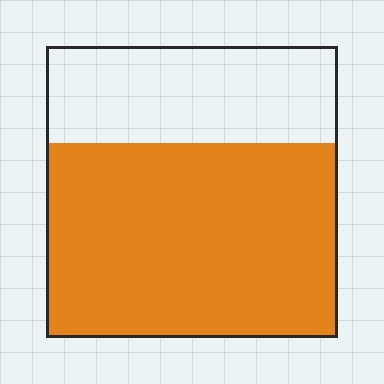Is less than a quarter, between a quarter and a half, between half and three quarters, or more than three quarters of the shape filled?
Between half and three quarters.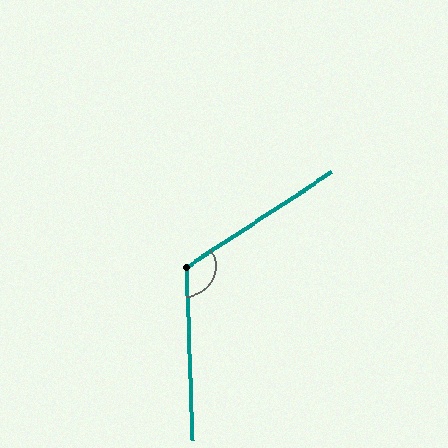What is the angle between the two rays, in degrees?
Approximately 121 degrees.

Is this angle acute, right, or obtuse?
It is obtuse.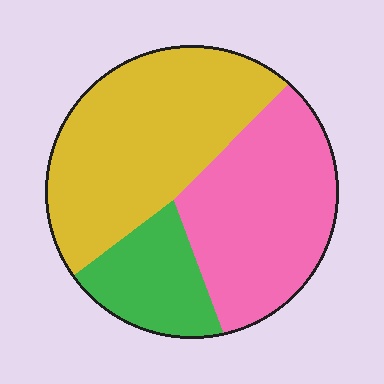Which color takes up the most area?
Yellow, at roughly 45%.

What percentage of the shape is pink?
Pink takes up between a third and a half of the shape.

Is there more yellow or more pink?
Yellow.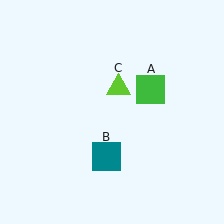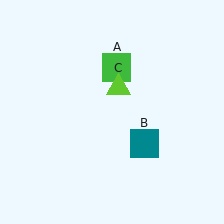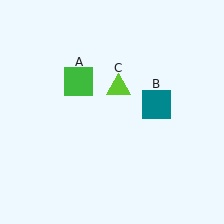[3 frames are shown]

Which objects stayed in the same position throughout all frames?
Lime triangle (object C) remained stationary.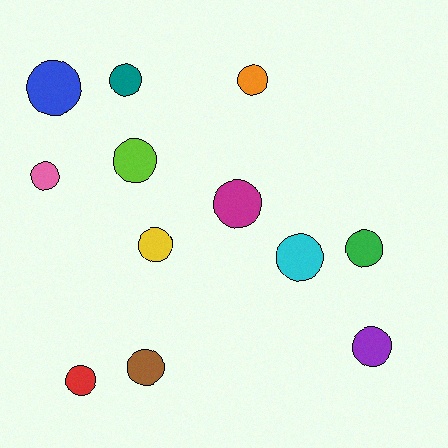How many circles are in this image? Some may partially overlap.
There are 12 circles.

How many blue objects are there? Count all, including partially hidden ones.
There is 1 blue object.